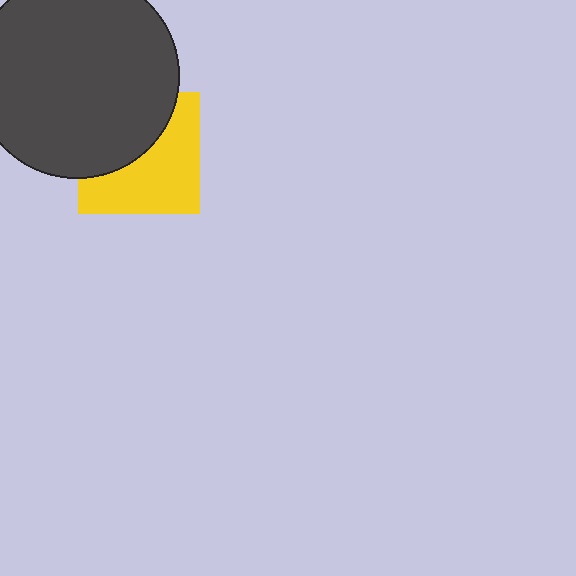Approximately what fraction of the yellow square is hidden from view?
Roughly 45% of the yellow square is hidden behind the dark gray circle.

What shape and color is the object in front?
The object in front is a dark gray circle.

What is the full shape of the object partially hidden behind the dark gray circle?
The partially hidden object is a yellow square.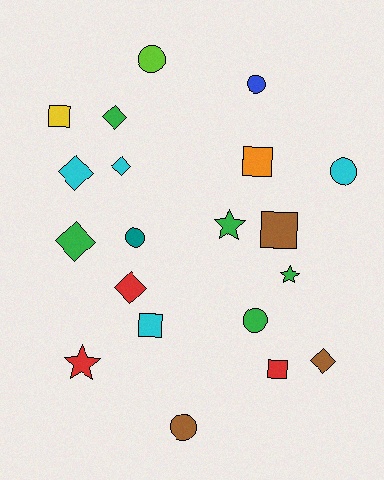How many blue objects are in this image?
There is 1 blue object.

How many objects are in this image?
There are 20 objects.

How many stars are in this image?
There are 3 stars.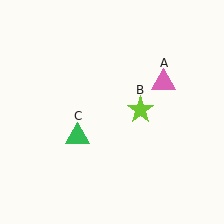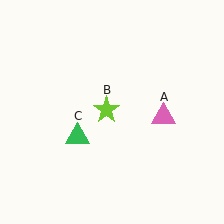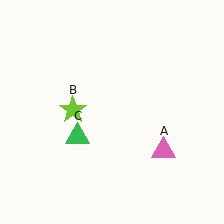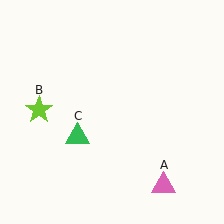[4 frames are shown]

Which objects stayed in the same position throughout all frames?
Green triangle (object C) remained stationary.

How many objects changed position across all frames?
2 objects changed position: pink triangle (object A), lime star (object B).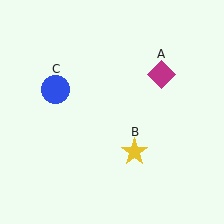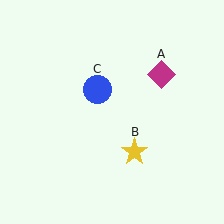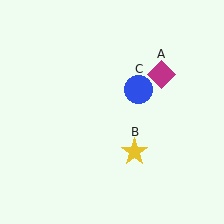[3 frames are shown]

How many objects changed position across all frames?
1 object changed position: blue circle (object C).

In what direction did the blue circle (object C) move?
The blue circle (object C) moved right.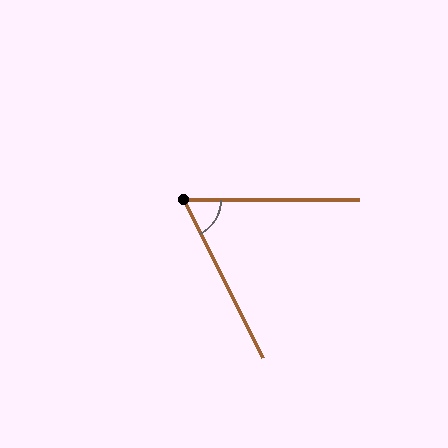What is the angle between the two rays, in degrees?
Approximately 64 degrees.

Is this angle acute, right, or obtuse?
It is acute.